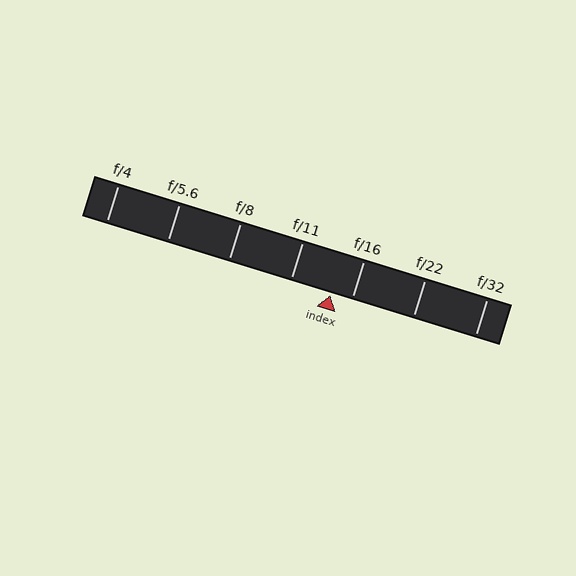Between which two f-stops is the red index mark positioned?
The index mark is between f/11 and f/16.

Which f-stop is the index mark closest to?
The index mark is closest to f/16.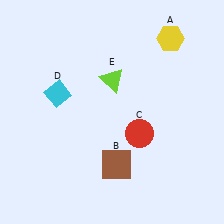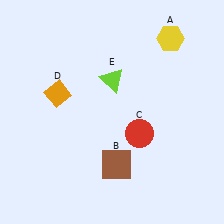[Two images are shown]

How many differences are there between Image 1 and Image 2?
There is 1 difference between the two images.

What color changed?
The diamond (D) changed from cyan in Image 1 to orange in Image 2.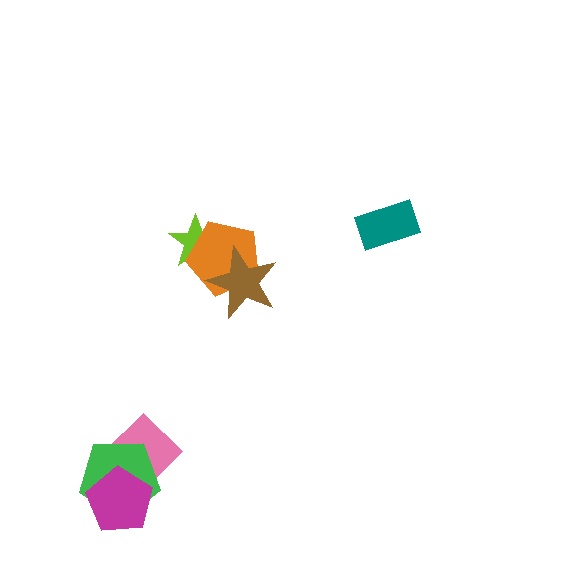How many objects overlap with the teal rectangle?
0 objects overlap with the teal rectangle.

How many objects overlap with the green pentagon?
2 objects overlap with the green pentagon.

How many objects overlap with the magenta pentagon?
2 objects overlap with the magenta pentagon.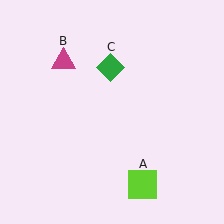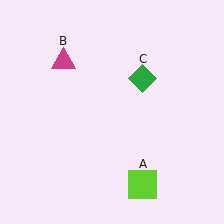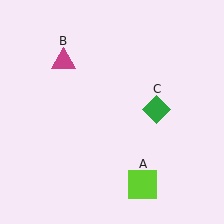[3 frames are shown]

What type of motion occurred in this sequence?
The green diamond (object C) rotated clockwise around the center of the scene.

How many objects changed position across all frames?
1 object changed position: green diamond (object C).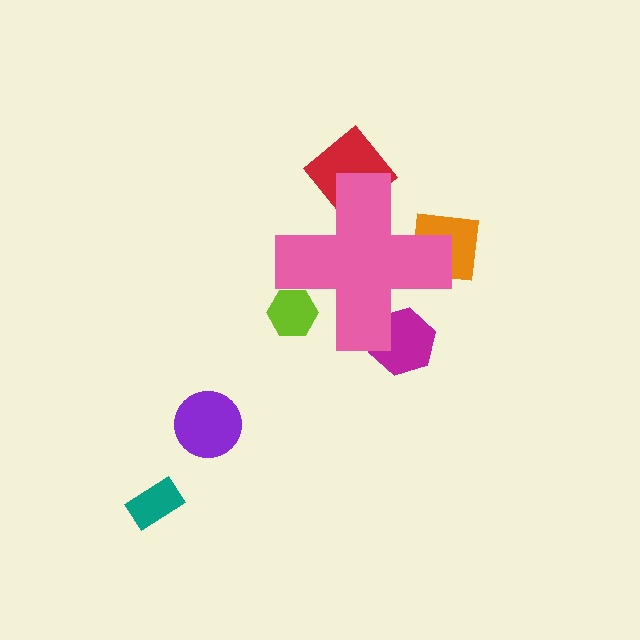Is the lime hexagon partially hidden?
Yes, the lime hexagon is partially hidden behind the pink cross.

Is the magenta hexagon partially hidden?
Yes, the magenta hexagon is partially hidden behind the pink cross.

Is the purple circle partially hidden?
No, the purple circle is fully visible.